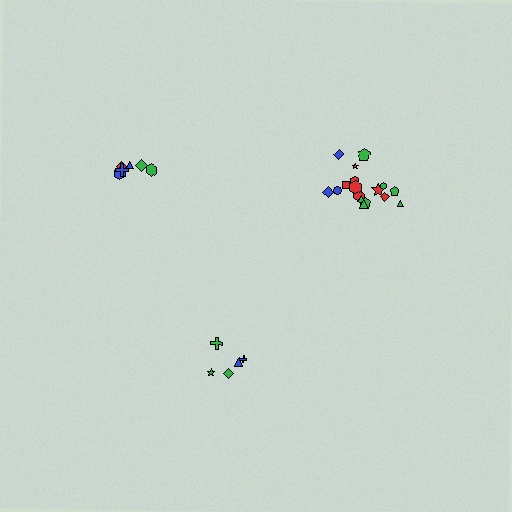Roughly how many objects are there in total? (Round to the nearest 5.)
Roughly 30 objects in total.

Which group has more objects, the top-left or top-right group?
The top-right group.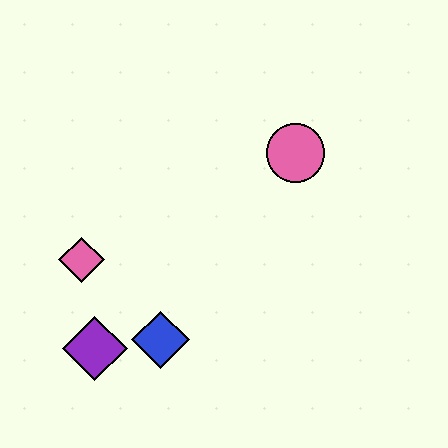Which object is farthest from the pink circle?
The purple diamond is farthest from the pink circle.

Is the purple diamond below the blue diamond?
Yes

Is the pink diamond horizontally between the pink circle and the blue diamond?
No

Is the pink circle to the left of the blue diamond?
No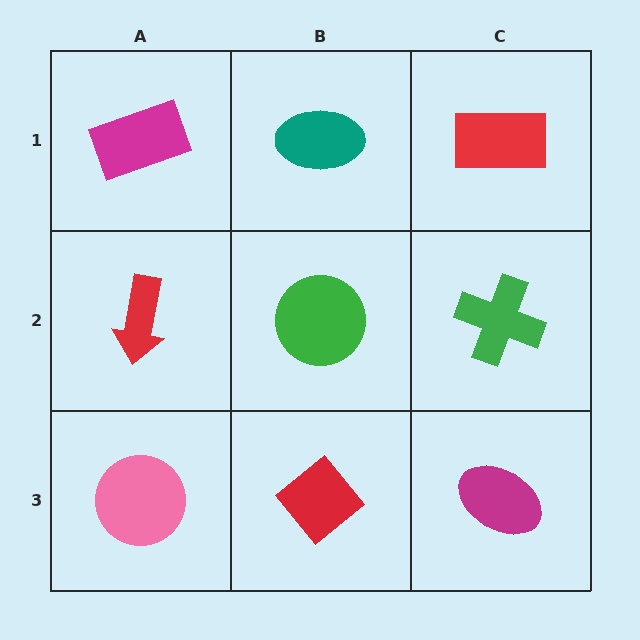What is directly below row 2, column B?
A red diamond.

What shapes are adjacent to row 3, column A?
A red arrow (row 2, column A), a red diamond (row 3, column B).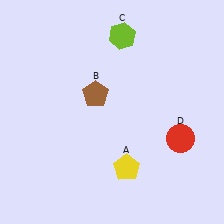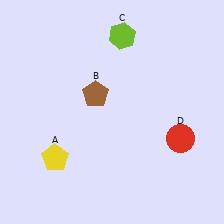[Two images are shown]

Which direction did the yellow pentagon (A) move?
The yellow pentagon (A) moved left.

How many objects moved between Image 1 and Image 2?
1 object moved between the two images.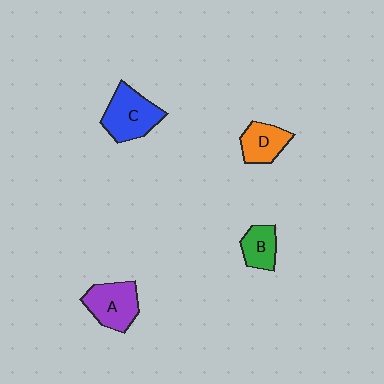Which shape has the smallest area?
Shape B (green).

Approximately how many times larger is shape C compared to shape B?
Approximately 1.7 times.